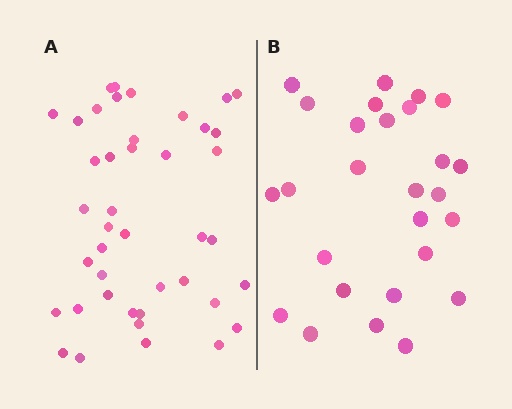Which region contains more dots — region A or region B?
Region A (the left region) has more dots.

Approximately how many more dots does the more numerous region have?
Region A has approximately 15 more dots than region B.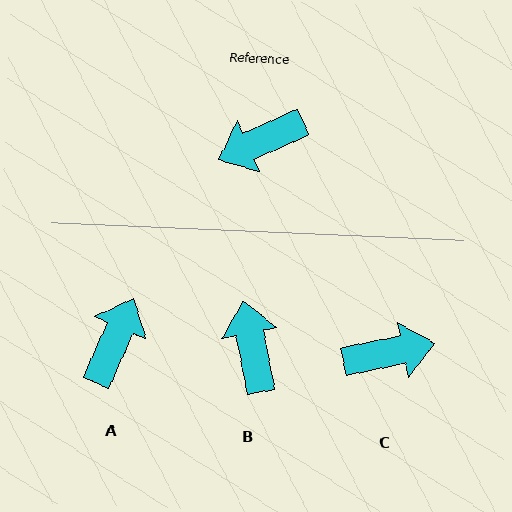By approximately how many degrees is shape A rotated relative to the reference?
Approximately 138 degrees clockwise.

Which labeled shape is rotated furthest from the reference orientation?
C, about 168 degrees away.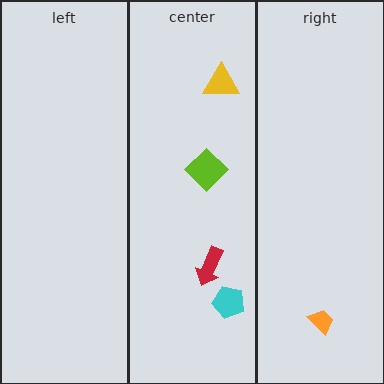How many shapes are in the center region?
4.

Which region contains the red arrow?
The center region.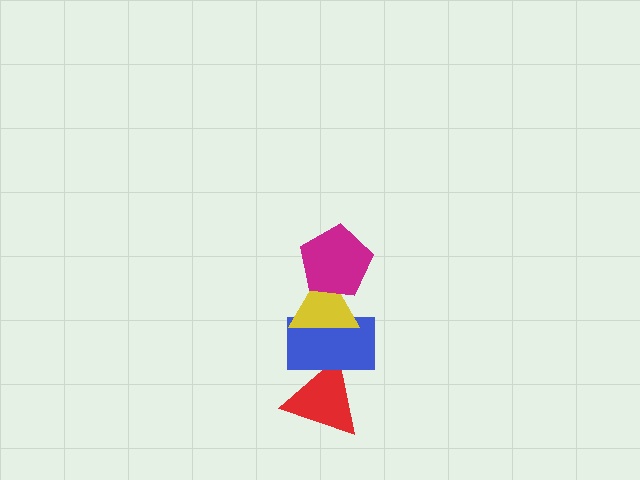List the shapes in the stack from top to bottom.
From top to bottom: the magenta pentagon, the yellow triangle, the blue rectangle, the red triangle.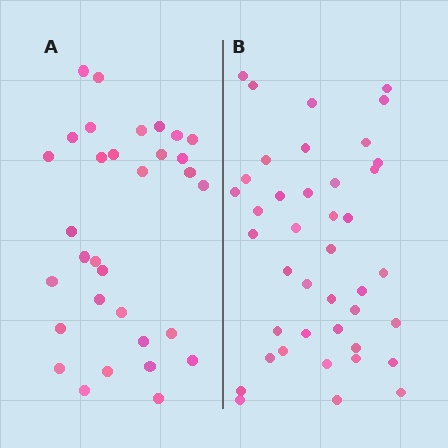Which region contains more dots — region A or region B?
Region B (the right region) has more dots.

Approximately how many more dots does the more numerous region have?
Region B has roughly 8 or so more dots than region A.